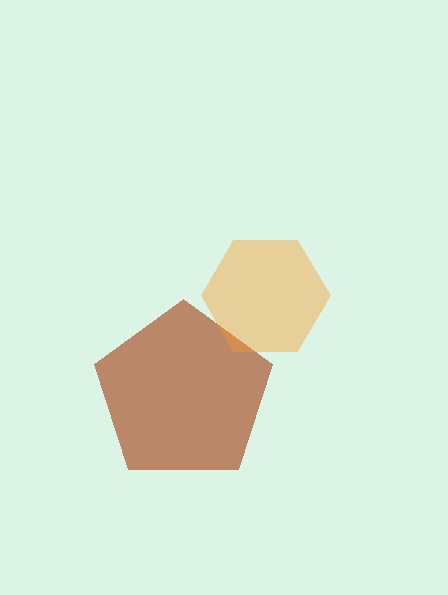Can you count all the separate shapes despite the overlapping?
Yes, there are 2 separate shapes.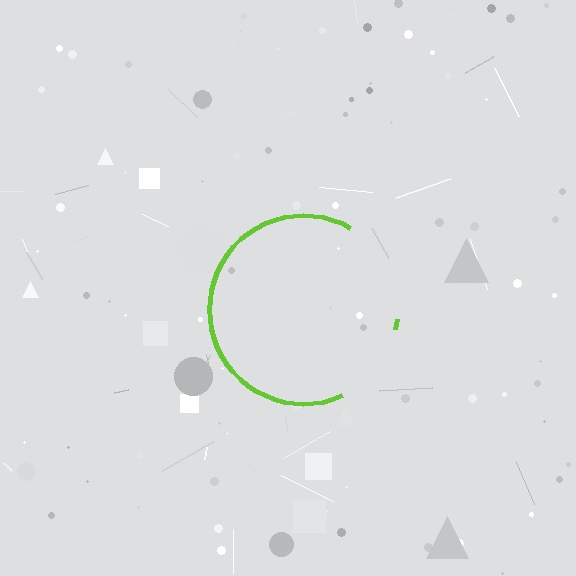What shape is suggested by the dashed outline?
The dashed outline suggests a circle.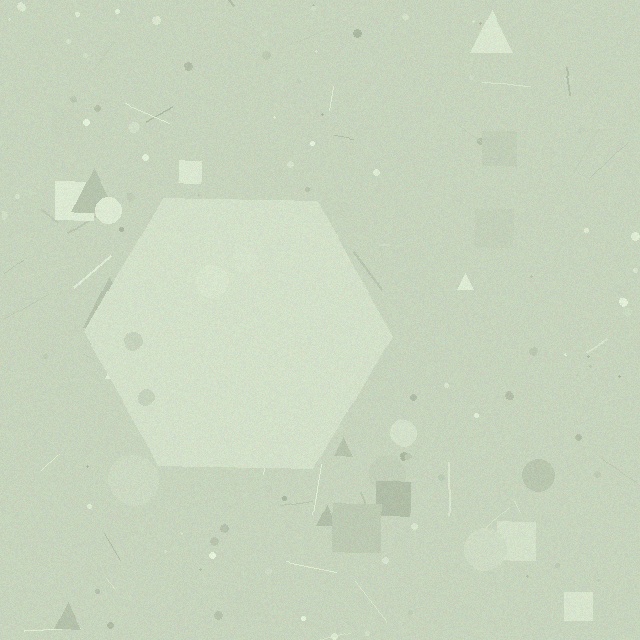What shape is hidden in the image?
A hexagon is hidden in the image.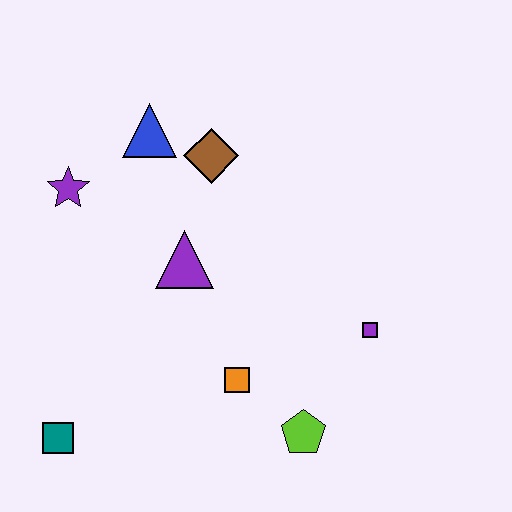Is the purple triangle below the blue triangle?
Yes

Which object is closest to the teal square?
The orange square is closest to the teal square.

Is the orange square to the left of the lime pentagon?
Yes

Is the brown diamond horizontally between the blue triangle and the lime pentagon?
Yes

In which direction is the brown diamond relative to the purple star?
The brown diamond is to the right of the purple star.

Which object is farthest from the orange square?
The blue triangle is farthest from the orange square.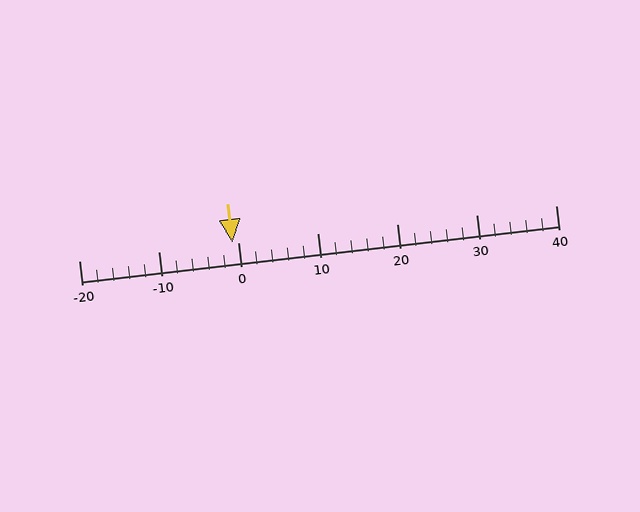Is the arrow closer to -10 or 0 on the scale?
The arrow is closer to 0.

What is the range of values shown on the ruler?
The ruler shows values from -20 to 40.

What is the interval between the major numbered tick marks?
The major tick marks are spaced 10 units apart.